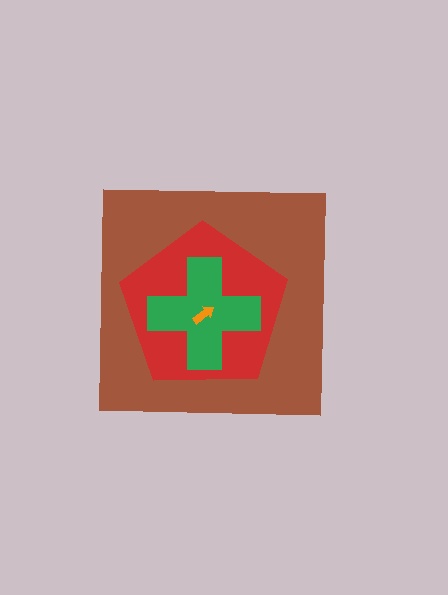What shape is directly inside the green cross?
The orange arrow.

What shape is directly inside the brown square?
The red pentagon.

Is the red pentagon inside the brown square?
Yes.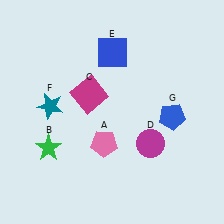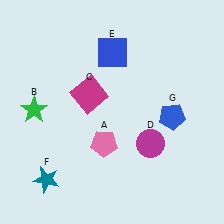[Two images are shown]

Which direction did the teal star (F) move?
The teal star (F) moved down.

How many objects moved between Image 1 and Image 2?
2 objects moved between the two images.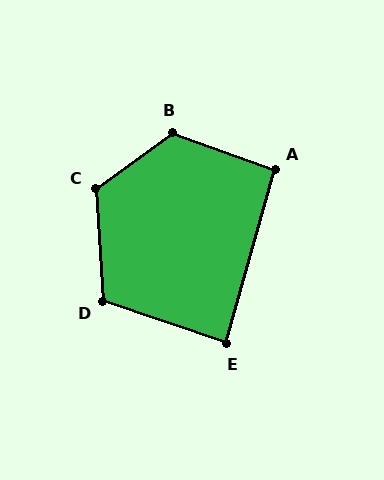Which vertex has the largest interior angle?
B, at approximately 124 degrees.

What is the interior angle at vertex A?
Approximately 94 degrees (approximately right).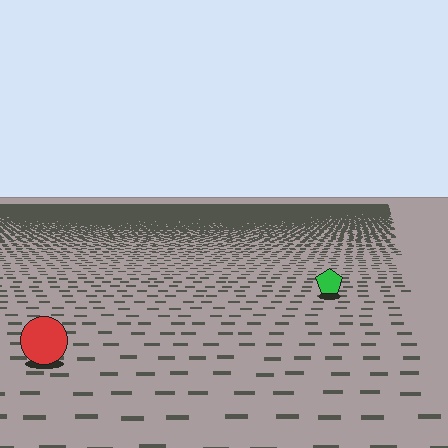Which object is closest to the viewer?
The red circle is closest. The texture marks near it are larger and more spread out.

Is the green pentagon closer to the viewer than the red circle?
No. The red circle is closer — you can tell from the texture gradient: the ground texture is coarser near it.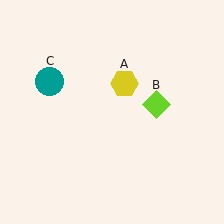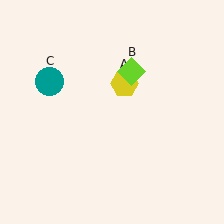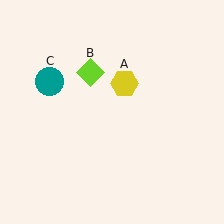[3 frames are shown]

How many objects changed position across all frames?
1 object changed position: lime diamond (object B).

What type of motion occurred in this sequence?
The lime diamond (object B) rotated counterclockwise around the center of the scene.